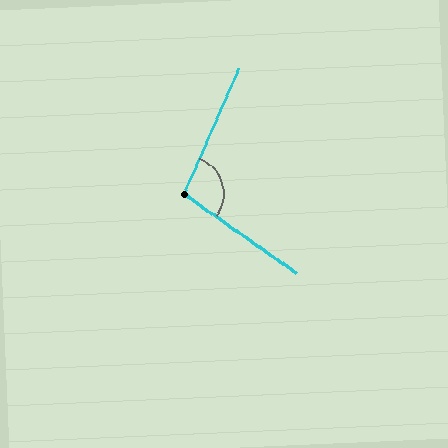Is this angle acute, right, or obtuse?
It is obtuse.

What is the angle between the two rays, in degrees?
Approximately 102 degrees.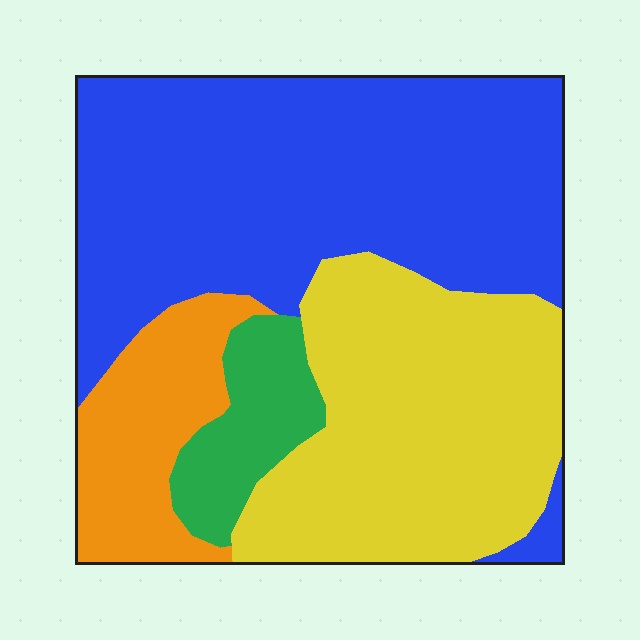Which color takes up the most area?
Blue, at roughly 45%.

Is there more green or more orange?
Orange.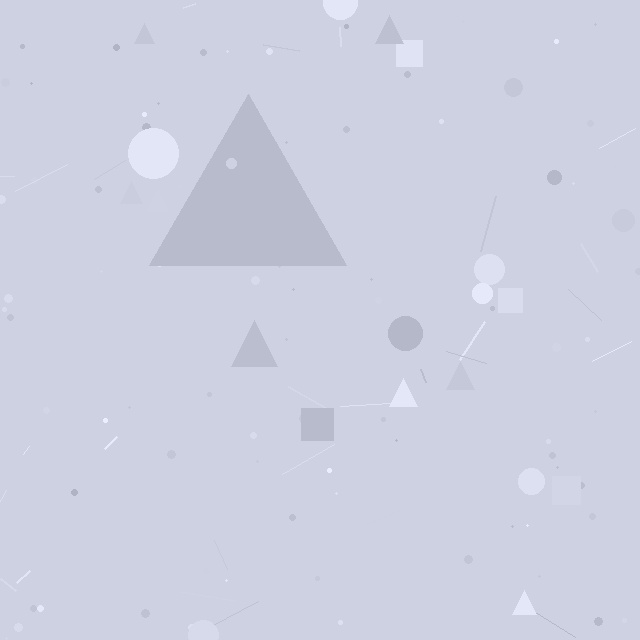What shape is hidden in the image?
A triangle is hidden in the image.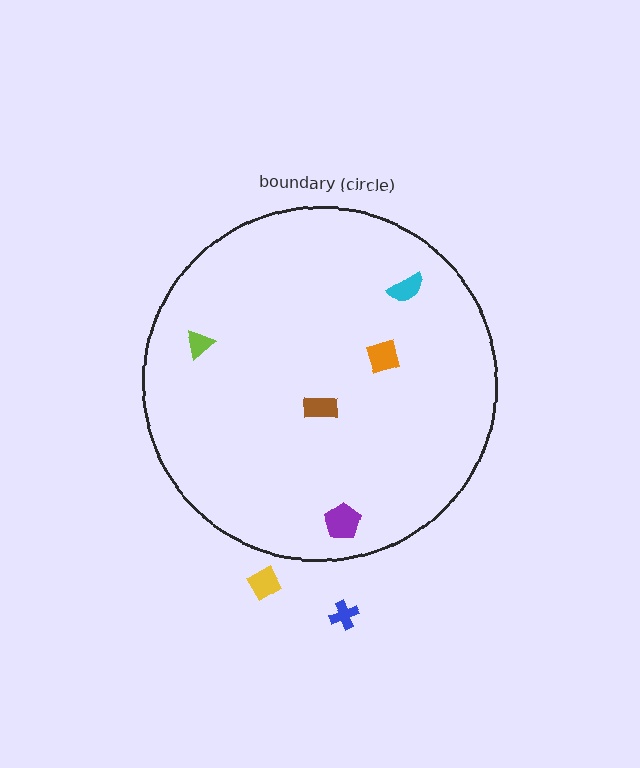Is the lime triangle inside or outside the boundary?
Inside.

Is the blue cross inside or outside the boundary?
Outside.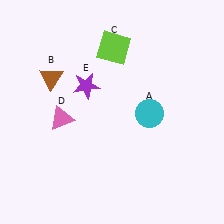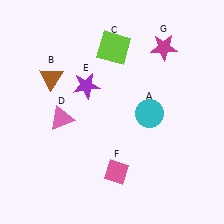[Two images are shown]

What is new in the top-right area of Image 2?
A magenta star (G) was added in the top-right area of Image 2.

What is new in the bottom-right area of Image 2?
A pink diamond (F) was added in the bottom-right area of Image 2.